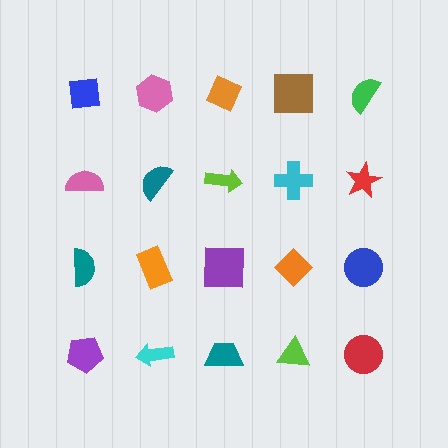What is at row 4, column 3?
A teal trapezoid.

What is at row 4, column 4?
A lime triangle.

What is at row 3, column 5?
A blue circle.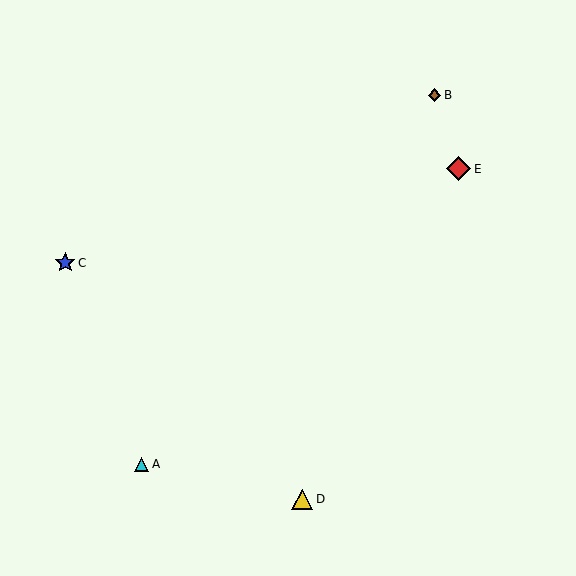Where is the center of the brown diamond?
The center of the brown diamond is at (435, 95).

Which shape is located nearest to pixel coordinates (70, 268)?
The blue star (labeled C) at (65, 263) is nearest to that location.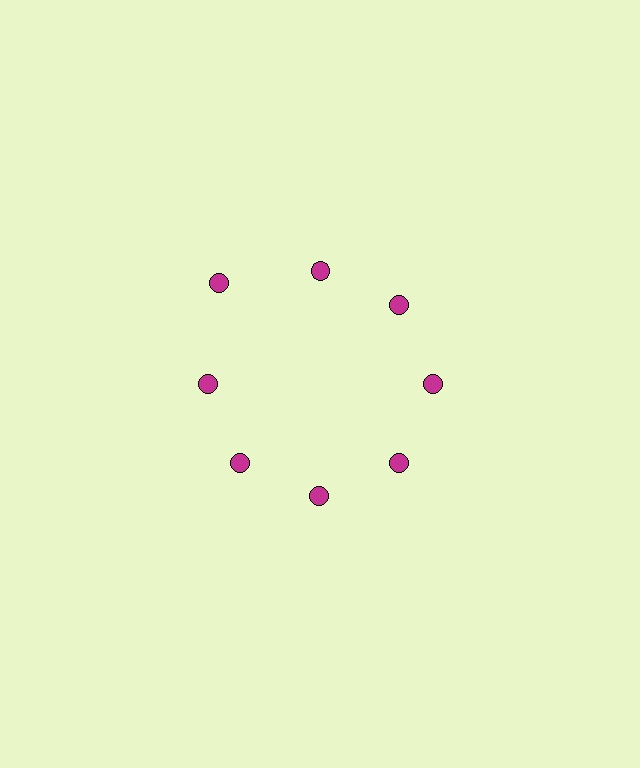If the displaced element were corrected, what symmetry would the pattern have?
It would have 8-fold rotational symmetry — the pattern would map onto itself every 45 degrees.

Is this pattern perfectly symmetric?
No. The 8 magenta circles are arranged in a ring, but one element near the 10 o'clock position is pushed outward from the center, breaking the 8-fold rotational symmetry.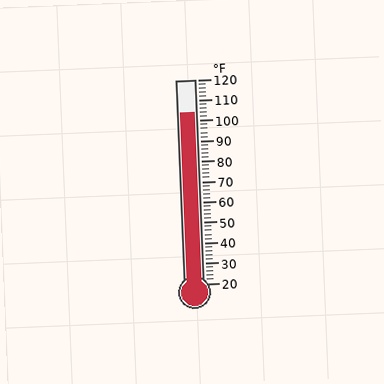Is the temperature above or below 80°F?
The temperature is above 80°F.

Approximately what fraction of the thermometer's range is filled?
The thermometer is filled to approximately 85% of its range.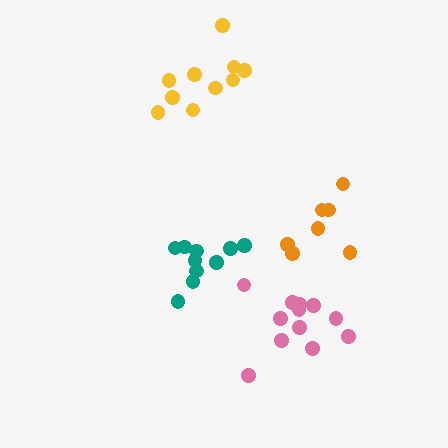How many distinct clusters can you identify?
There are 4 distinct clusters.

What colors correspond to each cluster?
The clusters are colored: teal, orange, yellow, pink.